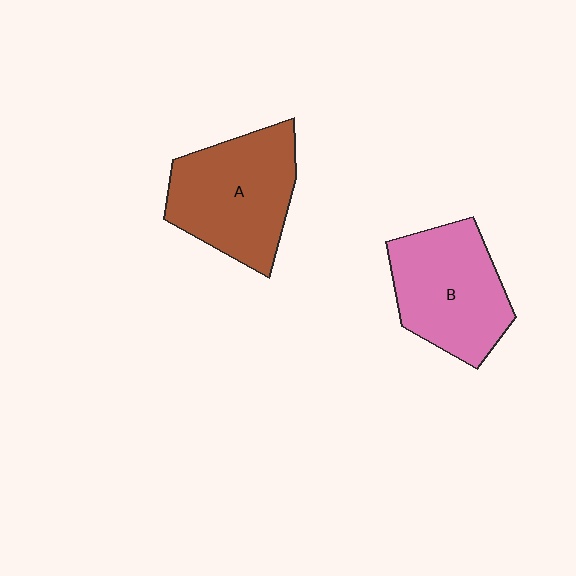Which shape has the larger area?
Shape A (brown).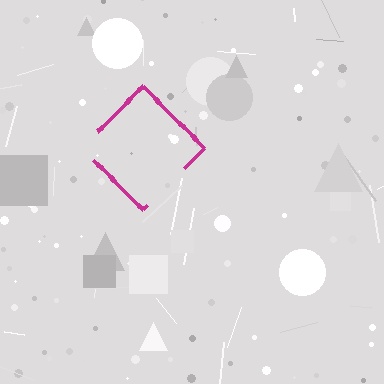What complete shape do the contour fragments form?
The contour fragments form a diamond.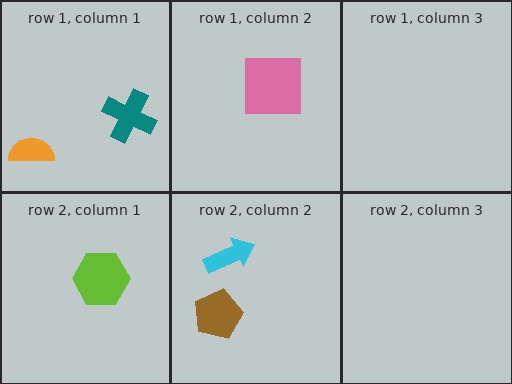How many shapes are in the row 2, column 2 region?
2.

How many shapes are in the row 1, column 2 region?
1.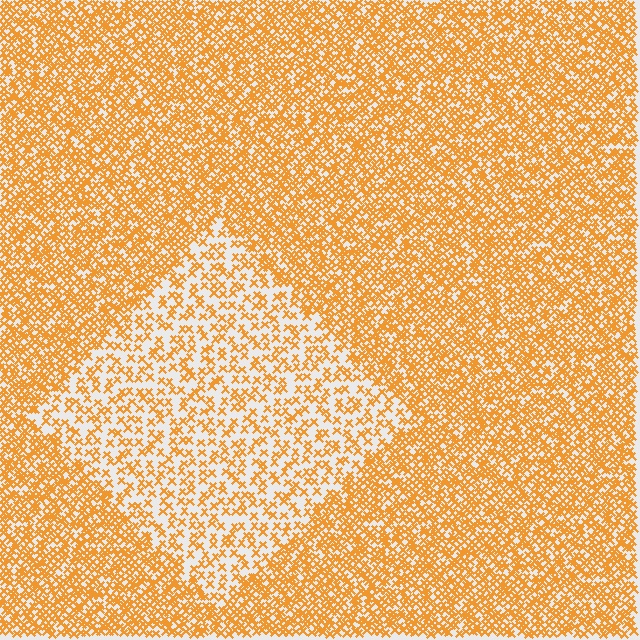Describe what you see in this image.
The image contains small orange elements arranged at two different densities. A diamond-shaped region is visible where the elements are less densely packed than the surrounding area.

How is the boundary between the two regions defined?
The boundary is defined by a change in element density (approximately 2.2x ratio). All elements are the same color, size, and shape.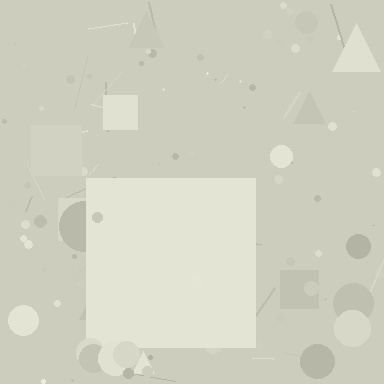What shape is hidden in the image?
A square is hidden in the image.